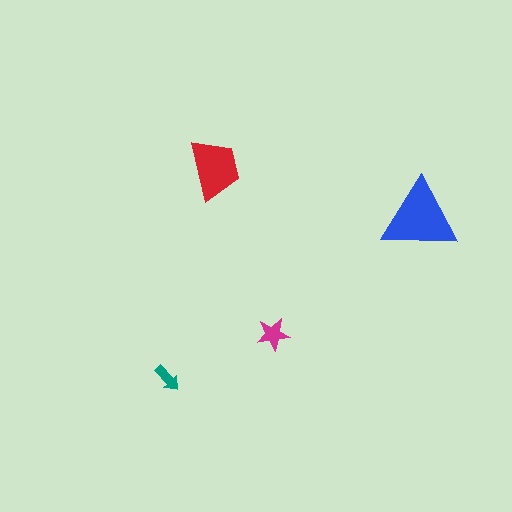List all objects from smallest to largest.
The teal arrow, the magenta star, the red trapezoid, the blue triangle.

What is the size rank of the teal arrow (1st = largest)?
4th.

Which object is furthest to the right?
The blue triangle is rightmost.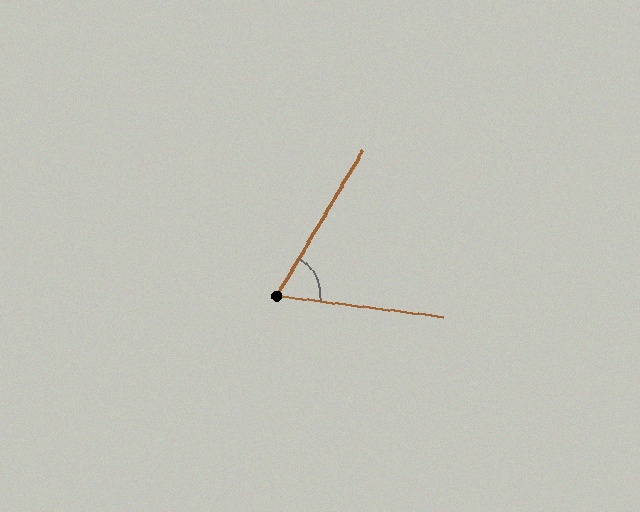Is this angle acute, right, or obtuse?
It is acute.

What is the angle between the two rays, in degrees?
Approximately 67 degrees.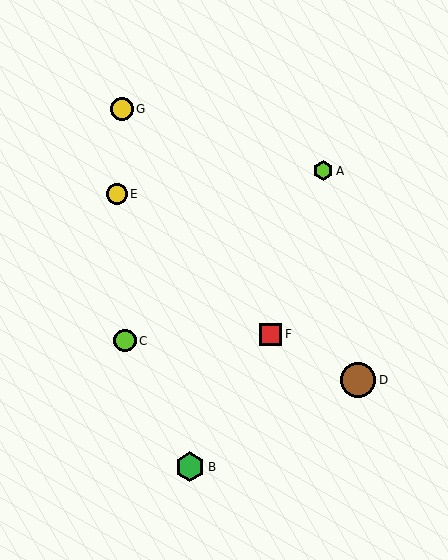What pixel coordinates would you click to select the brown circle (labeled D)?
Click at (358, 380) to select the brown circle D.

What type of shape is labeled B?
Shape B is a green hexagon.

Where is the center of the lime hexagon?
The center of the lime hexagon is at (323, 171).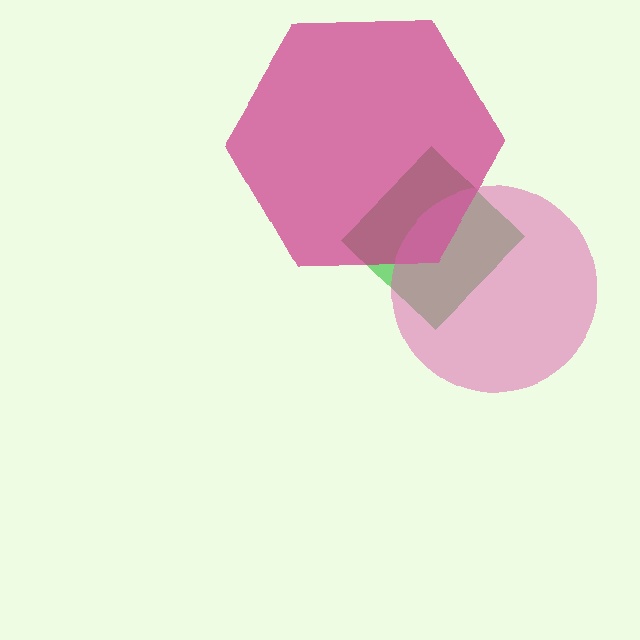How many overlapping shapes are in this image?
There are 3 overlapping shapes in the image.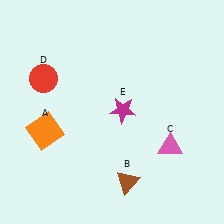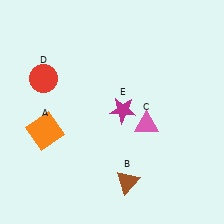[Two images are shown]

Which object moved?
The pink triangle (C) moved left.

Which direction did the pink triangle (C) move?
The pink triangle (C) moved left.